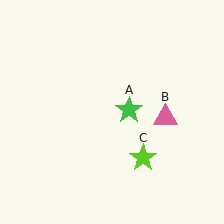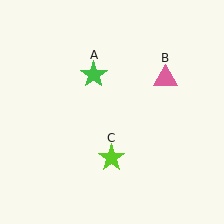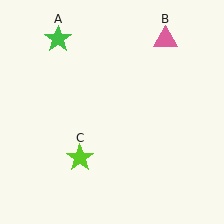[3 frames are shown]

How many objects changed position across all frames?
3 objects changed position: green star (object A), pink triangle (object B), lime star (object C).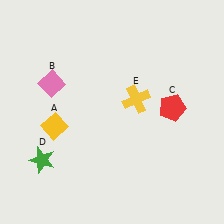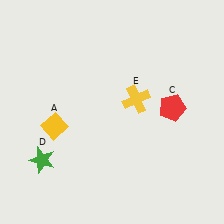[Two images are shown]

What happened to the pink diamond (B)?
The pink diamond (B) was removed in Image 2. It was in the top-left area of Image 1.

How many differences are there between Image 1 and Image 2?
There is 1 difference between the two images.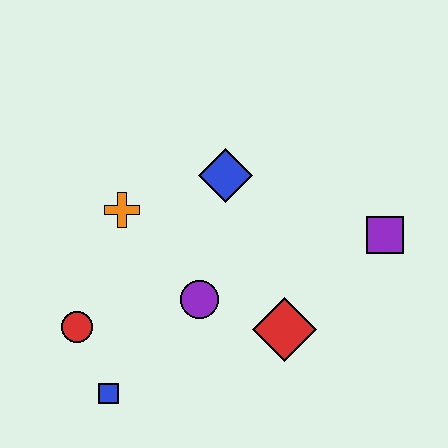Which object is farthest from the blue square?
The purple square is farthest from the blue square.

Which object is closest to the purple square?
The red diamond is closest to the purple square.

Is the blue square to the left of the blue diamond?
Yes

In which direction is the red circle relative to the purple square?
The red circle is to the left of the purple square.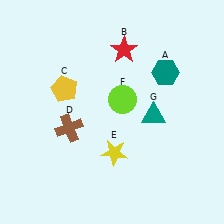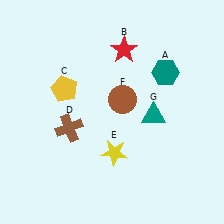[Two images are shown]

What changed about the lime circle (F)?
In Image 1, F is lime. In Image 2, it changed to brown.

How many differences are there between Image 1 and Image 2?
There is 1 difference between the two images.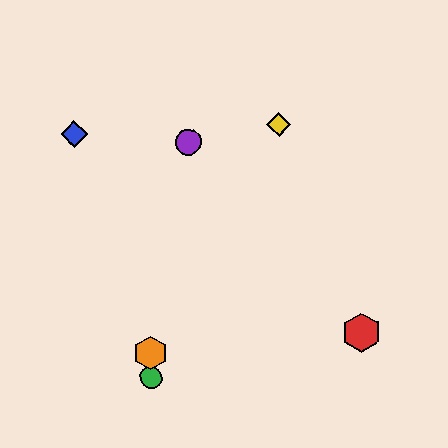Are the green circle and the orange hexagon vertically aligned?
Yes, both are at x≈151.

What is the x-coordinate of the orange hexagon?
The orange hexagon is at x≈151.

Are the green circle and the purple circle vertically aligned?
No, the green circle is at x≈151 and the purple circle is at x≈188.